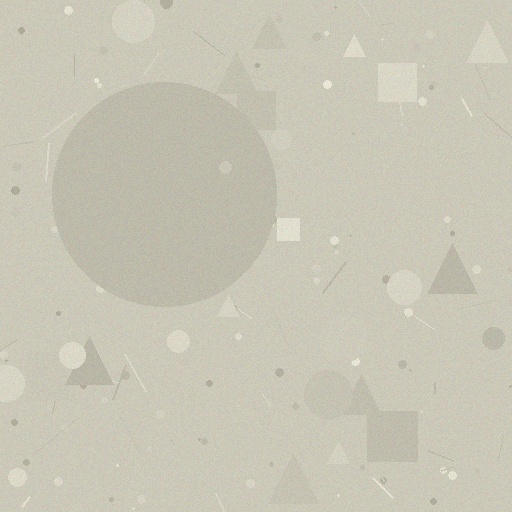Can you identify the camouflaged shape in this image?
The camouflaged shape is a circle.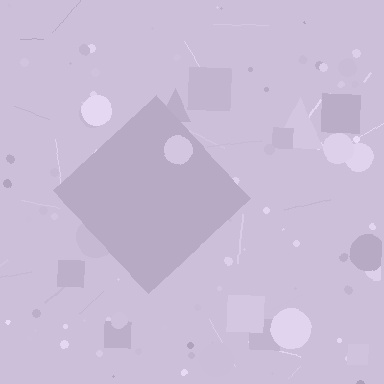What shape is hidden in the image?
A diamond is hidden in the image.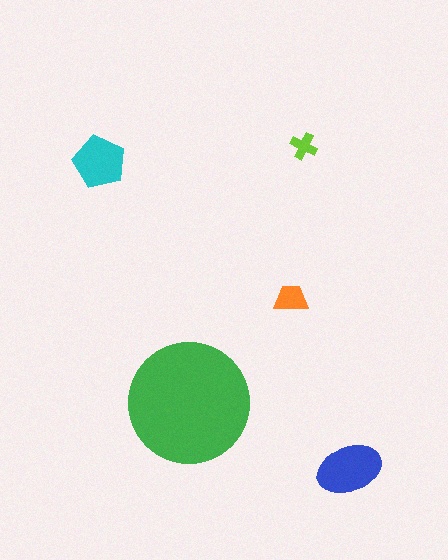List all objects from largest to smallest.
The green circle, the blue ellipse, the cyan pentagon, the orange trapezoid, the lime cross.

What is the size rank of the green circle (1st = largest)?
1st.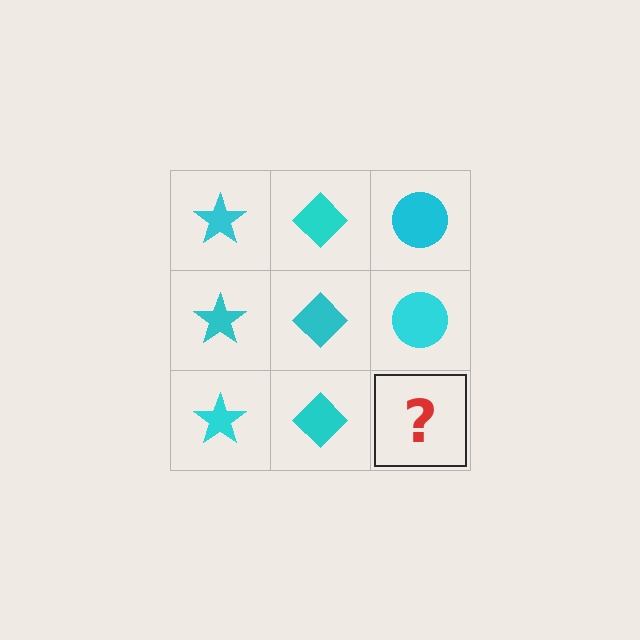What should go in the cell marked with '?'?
The missing cell should contain a cyan circle.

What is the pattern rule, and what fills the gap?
The rule is that each column has a consistent shape. The gap should be filled with a cyan circle.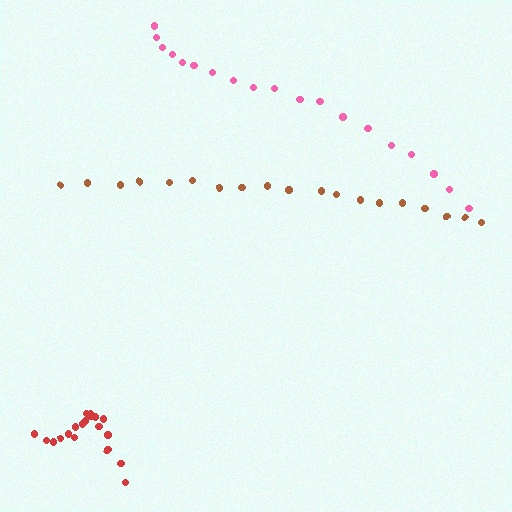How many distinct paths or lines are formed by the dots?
There are 3 distinct paths.